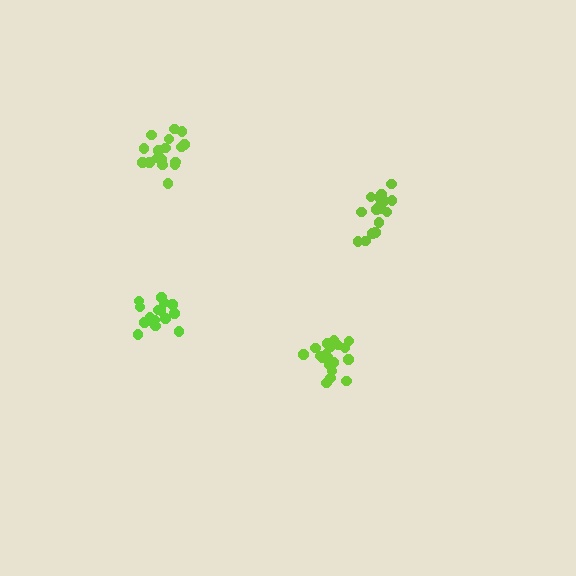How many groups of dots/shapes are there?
There are 4 groups.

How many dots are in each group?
Group 1: 19 dots, Group 2: 18 dots, Group 3: 16 dots, Group 4: 16 dots (69 total).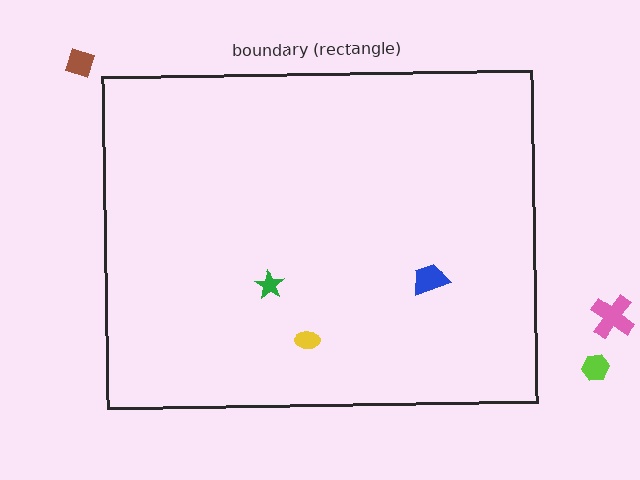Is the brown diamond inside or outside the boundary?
Outside.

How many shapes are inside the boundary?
3 inside, 3 outside.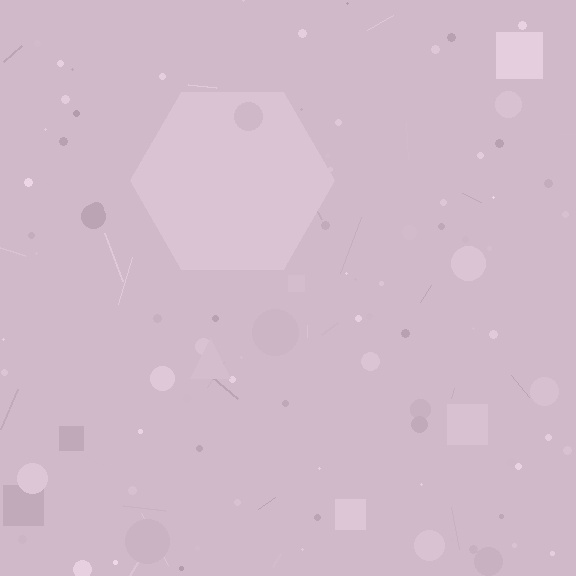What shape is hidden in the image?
A hexagon is hidden in the image.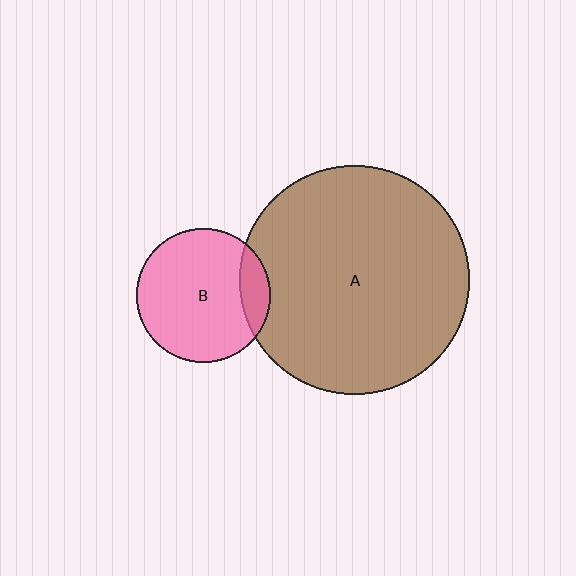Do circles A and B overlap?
Yes.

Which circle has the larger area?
Circle A (brown).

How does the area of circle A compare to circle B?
Approximately 2.9 times.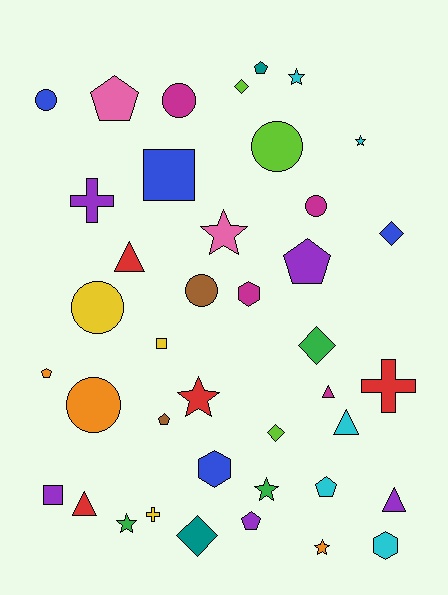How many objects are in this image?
There are 40 objects.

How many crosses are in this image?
There are 3 crosses.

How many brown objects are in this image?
There are 2 brown objects.